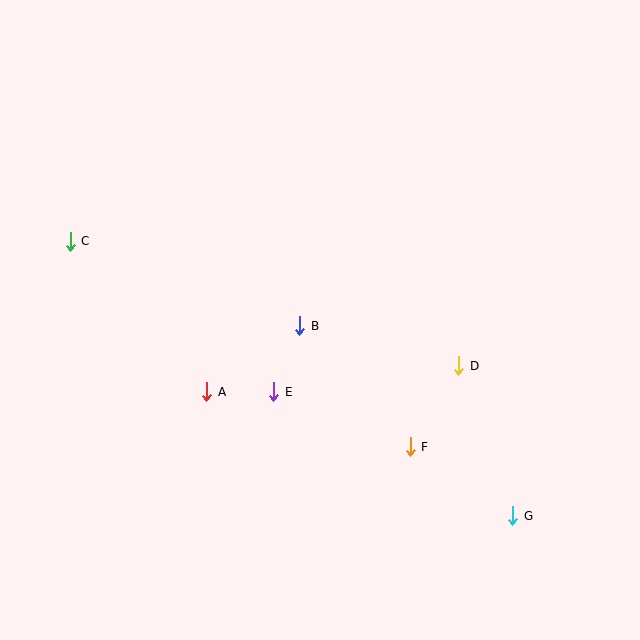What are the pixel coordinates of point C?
Point C is at (70, 241).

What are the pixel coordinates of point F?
Point F is at (410, 447).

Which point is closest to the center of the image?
Point B at (300, 326) is closest to the center.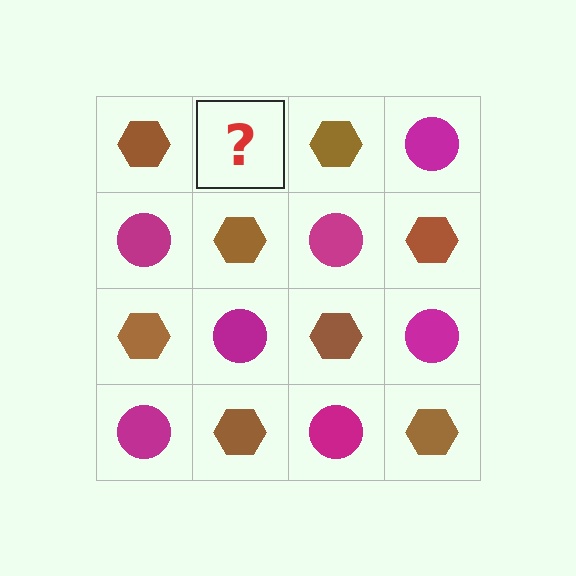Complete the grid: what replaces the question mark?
The question mark should be replaced with a magenta circle.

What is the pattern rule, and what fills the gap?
The rule is that it alternates brown hexagon and magenta circle in a checkerboard pattern. The gap should be filled with a magenta circle.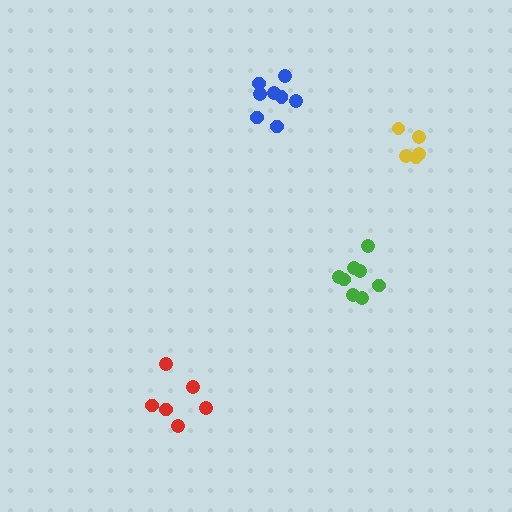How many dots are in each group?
Group 1: 6 dots, Group 2: 8 dots, Group 3: 8 dots, Group 4: 5 dots (27 total).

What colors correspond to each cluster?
The clusters are colored: red, blue, green, yellow.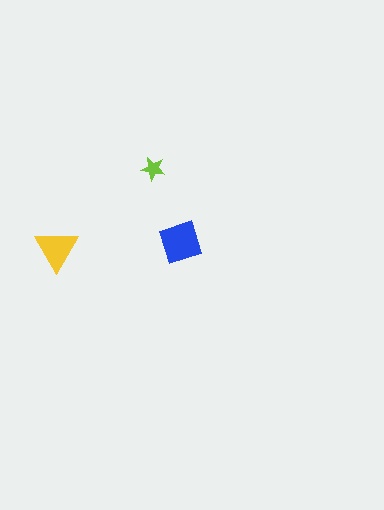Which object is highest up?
The lime star is topmost.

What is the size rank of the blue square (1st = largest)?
1st.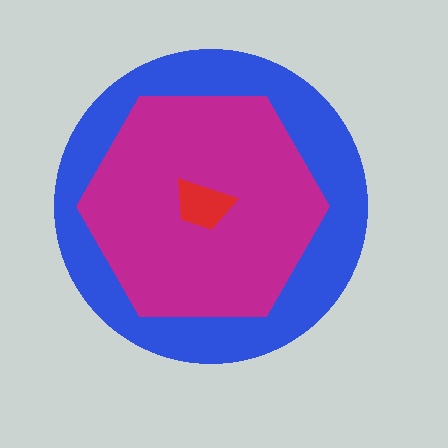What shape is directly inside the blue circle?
The magenta hexagon.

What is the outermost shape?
The blue circle.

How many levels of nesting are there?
3.